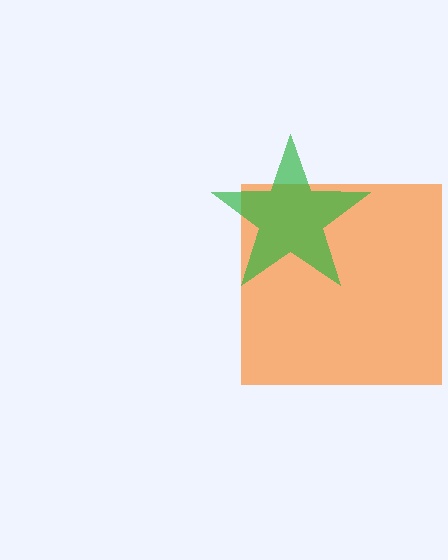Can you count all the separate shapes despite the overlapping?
Yes, there are 2 separate shapes.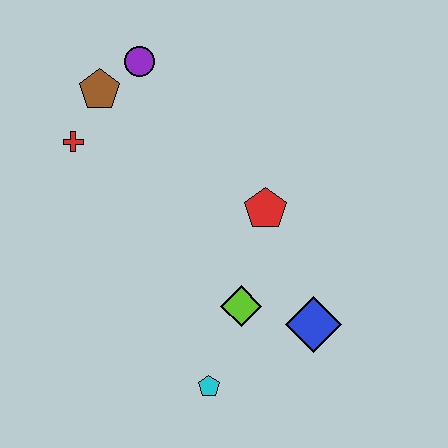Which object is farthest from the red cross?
The blue diamond is farthest from the red cross.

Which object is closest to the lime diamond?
The blue diamond is closest to the lime diamond.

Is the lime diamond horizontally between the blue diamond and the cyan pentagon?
Yes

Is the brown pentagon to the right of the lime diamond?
No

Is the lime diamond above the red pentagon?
No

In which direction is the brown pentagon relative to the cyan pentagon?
The brown pentagon is above the cyan pentagon.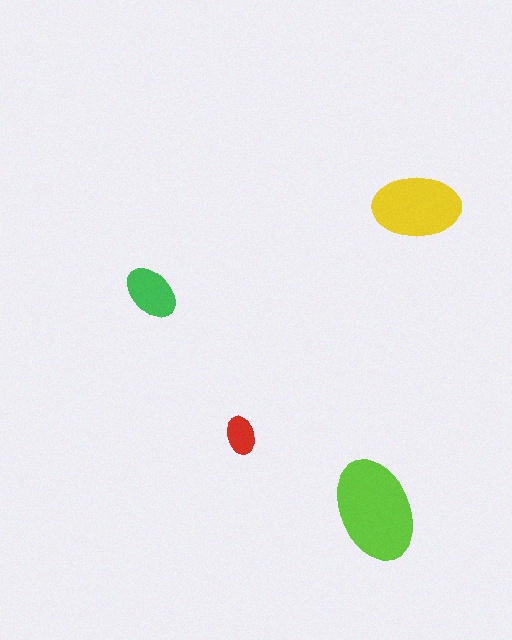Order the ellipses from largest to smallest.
the lime one, the yellow one, the green one, the red one.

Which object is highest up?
The yellow ellipse is topmost.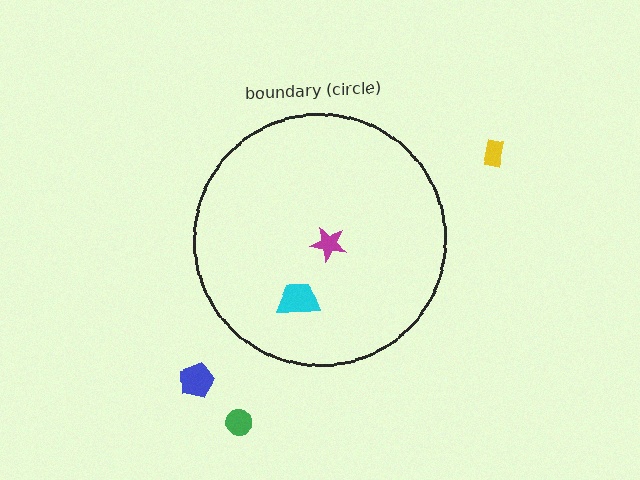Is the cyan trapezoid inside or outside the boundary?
Inside.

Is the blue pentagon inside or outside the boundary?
Outside.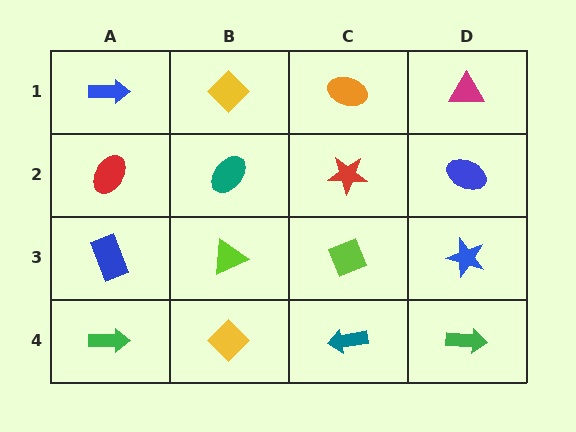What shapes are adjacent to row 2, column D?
A magenta triangle (row 1, column D), a blue star (row 3, column D), a red star (row 2, column C).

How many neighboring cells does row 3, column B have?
4.